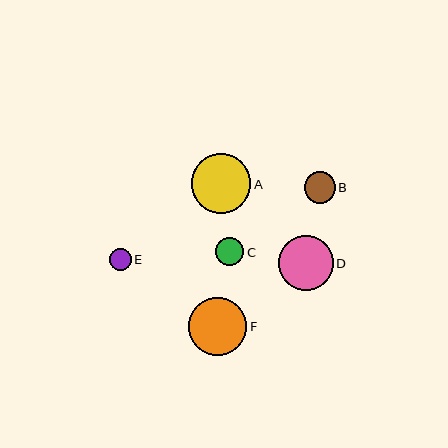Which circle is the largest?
Circle A is the largest with a size of approximately 60 pixels.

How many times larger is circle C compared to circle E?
Circle C is approximately 1.3 times the size of circle E.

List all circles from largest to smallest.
From largest to smallest: A, F, D, B, C, E.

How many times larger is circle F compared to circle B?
Circle F is approximately 1.9 times the size of circle B.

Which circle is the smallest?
Circle E is the smallest with a size of approximately 22 pixels.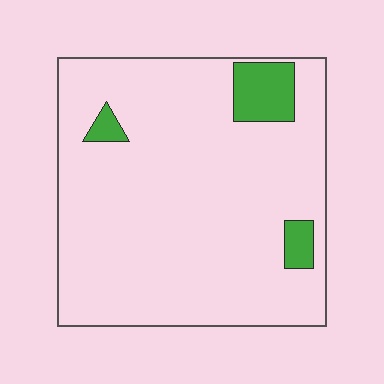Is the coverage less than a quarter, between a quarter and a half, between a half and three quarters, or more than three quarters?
Less than a quarter.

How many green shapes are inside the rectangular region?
3.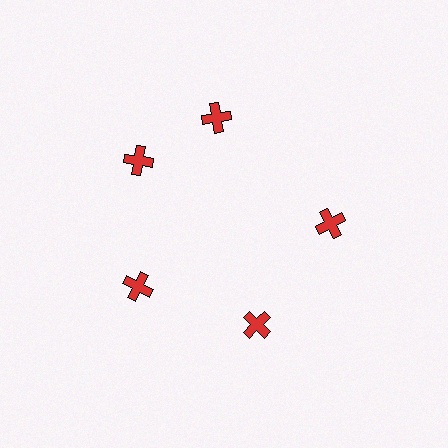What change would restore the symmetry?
The symmetry would be restored by rotating it back into even spacing with its neighbors so that all 5 crosses sit at equal angles and equal distance from the center.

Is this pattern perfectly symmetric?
No. The 5 red crosses are arranged in a ring, but one element near the 1 o'clock position is rotated out of alignment along the ring, breaking the 5-fold rotational symmetry.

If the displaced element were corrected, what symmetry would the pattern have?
It would have 5-fold rotational symmetry — the pattern would map onto itself every 72 degrees.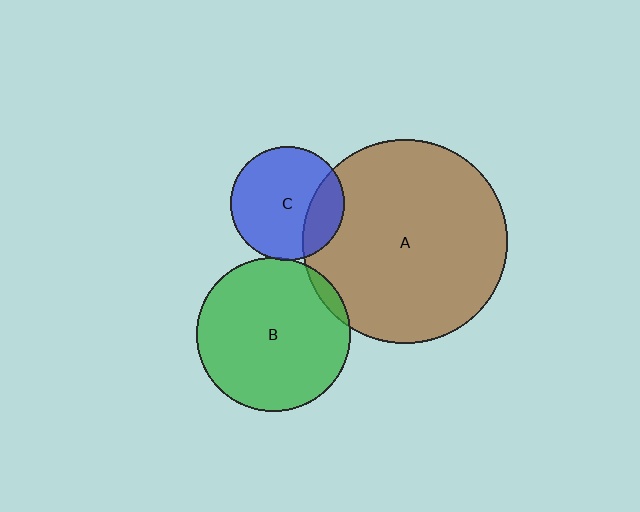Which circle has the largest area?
Circle A (brown).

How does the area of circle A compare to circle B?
Approximately 1.8 times.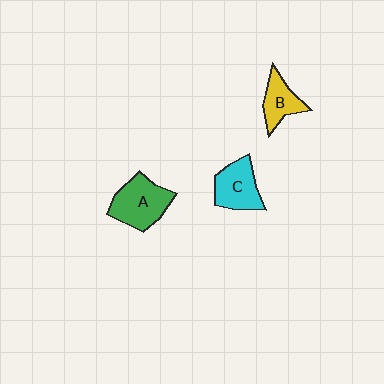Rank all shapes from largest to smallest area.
From largest to smallest: A (green), C (cyan), B (yellow).